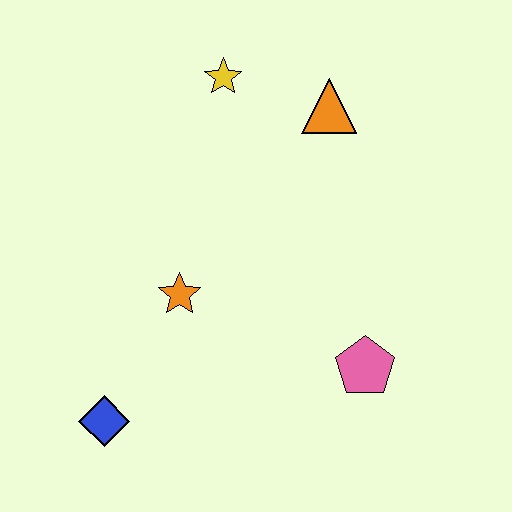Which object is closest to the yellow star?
The orange triangle is closest to the yellow star.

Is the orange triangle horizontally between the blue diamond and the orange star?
No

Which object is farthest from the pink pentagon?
The yellow star is farthest from the pink pentagon.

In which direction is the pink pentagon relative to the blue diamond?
The pink pentagon is to the right of the blue diamond.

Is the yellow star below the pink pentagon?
No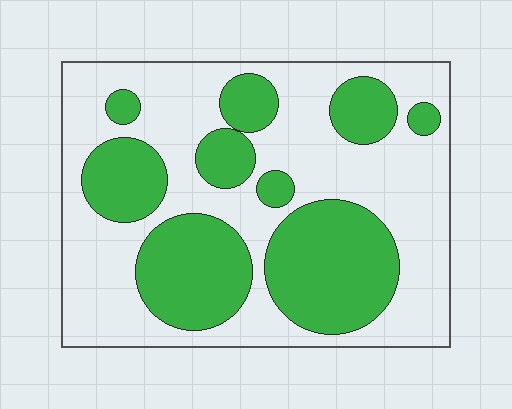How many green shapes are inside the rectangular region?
9.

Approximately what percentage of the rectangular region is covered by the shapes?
Approximately 40%.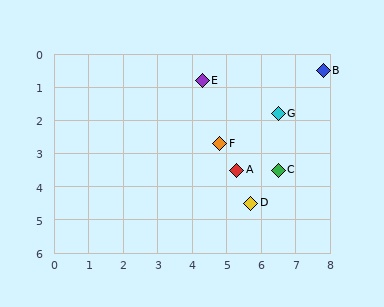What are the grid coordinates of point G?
Point G is at approximately (6.5, 1.8).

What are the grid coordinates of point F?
Point F is at approximately (4.8, 2.7).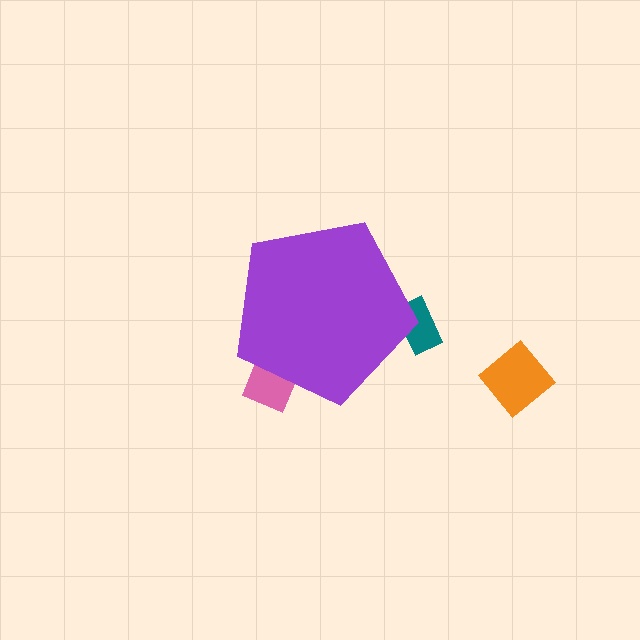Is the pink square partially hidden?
Yes, the pink square is partially hidden behind the purple pentagon.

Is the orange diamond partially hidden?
No, the orange diamond is fully visible.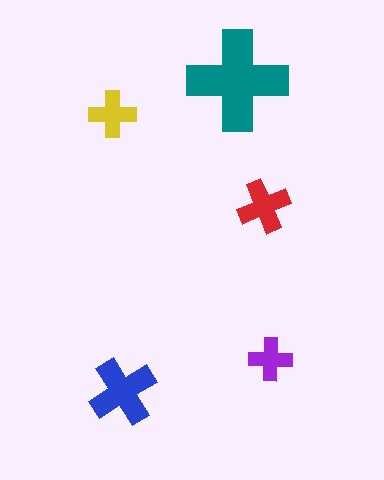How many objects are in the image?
There are 5 objects in the image.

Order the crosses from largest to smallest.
the teal one, the blue one, the red one, the yellow one, the purple one.